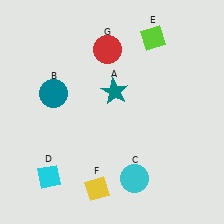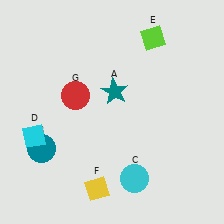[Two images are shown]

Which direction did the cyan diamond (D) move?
The cyan diamond (D) moved up.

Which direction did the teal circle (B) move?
The teal circle (B) moved down.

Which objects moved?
The objects that moved are: the teal circle (B), the cyan diamond (D), the red circle (G).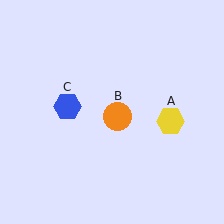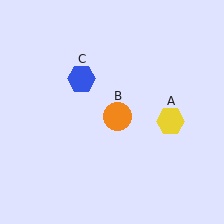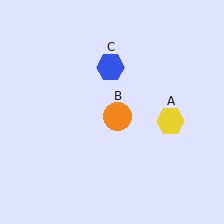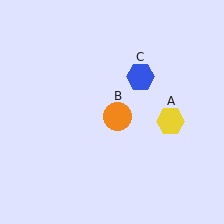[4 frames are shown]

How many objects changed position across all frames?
1 object changed position: blue hexagon (object C).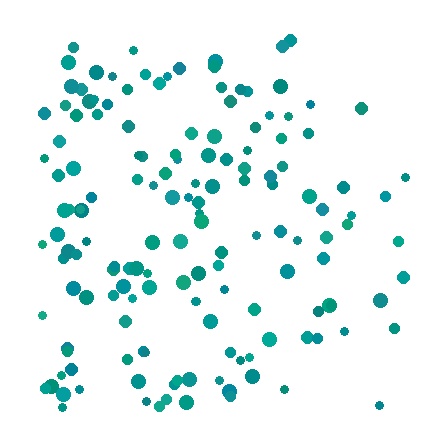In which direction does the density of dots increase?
From right to left, with the left side densest.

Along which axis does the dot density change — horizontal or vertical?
Horizontal.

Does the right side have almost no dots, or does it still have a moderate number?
Still a moderate number, just noticeably fewer than the left.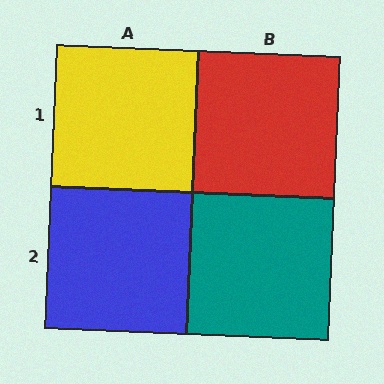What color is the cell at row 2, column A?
Blue.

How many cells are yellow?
1 cell is yellow.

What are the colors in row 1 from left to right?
Yellow, red.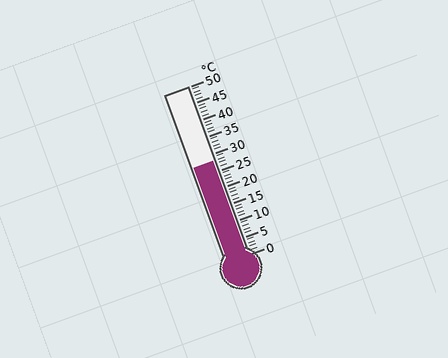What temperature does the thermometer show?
The thermometer shows approximately 28°C.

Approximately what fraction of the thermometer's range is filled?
The thermometer is filled to approximately 55% of its range.